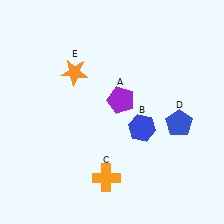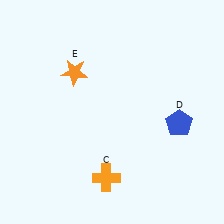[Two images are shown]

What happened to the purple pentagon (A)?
The purple pentagon (A) was removed in Image 2. It was in the top-right area of Image 1.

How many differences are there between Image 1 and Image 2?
There are 2 differences between the two images.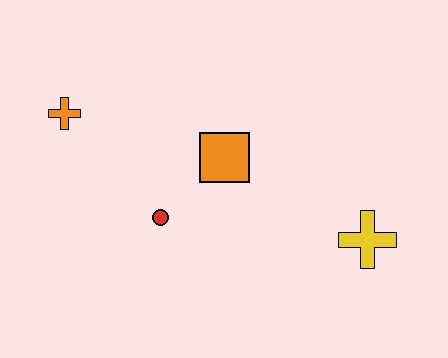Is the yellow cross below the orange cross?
Yes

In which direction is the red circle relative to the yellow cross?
The red circle is to the left of the yellow cross.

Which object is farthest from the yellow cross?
The orange cross is farthest from the yellow cross.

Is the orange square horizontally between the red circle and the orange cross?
No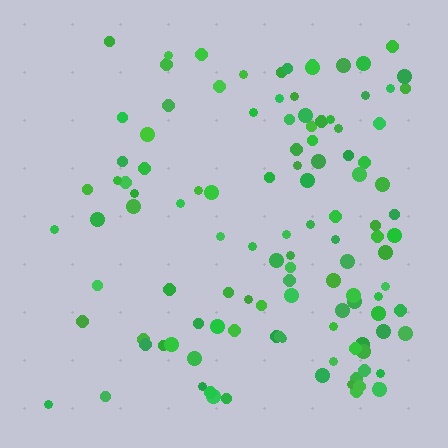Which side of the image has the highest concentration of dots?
The right.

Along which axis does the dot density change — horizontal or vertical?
Horizontal.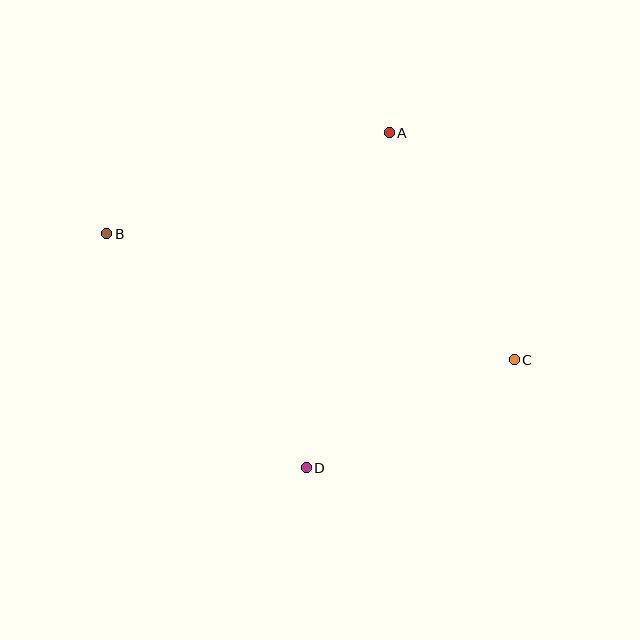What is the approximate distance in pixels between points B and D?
The distance between B and D is approximately 307 pixels.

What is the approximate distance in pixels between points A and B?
The distance between A and B is approximately 300 pixels.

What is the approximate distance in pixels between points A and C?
The distance between A and C is approximately 259 pixels.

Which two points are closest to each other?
Points C and D are closest to each other.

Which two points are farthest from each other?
Points B and C are farthest from each other.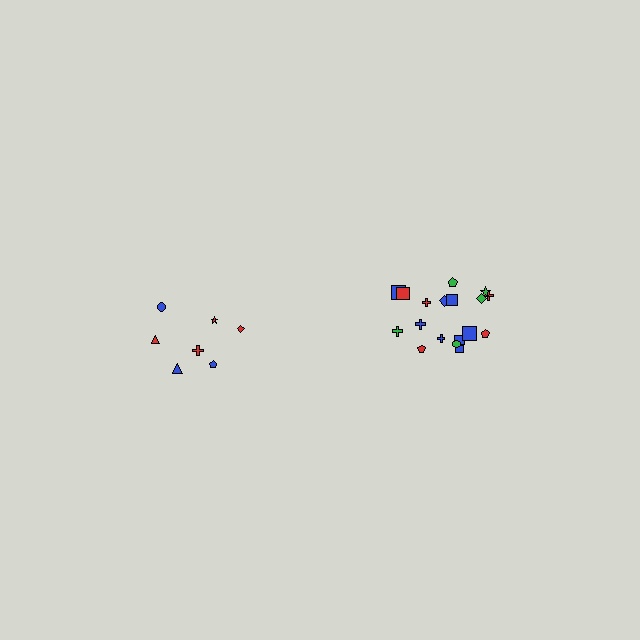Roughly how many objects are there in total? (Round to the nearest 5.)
Roughly 25 objects in total.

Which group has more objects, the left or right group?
The right group.